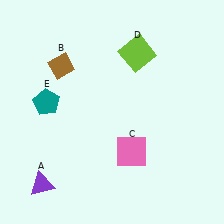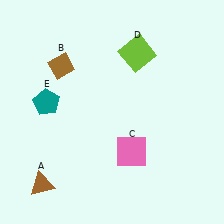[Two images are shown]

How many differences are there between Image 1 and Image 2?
There is 1 difference between the two images.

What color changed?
The triangle (A) changed from purple in Image 1 to brown in Image 2.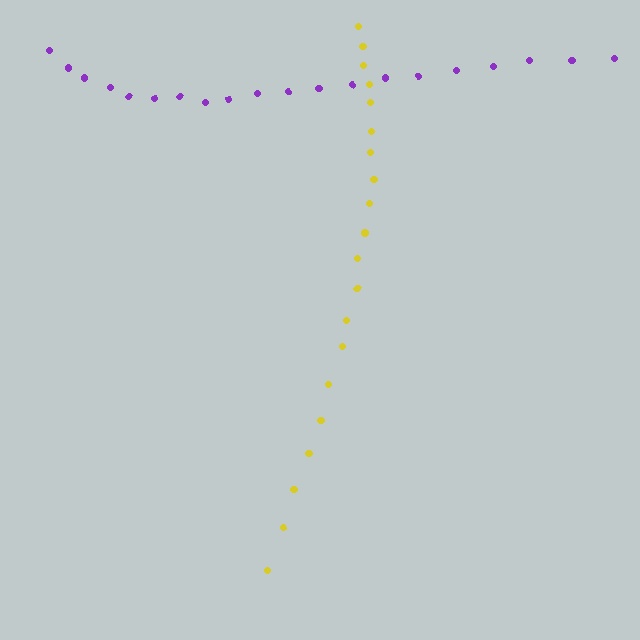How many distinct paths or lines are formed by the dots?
There are 2 distinct paths.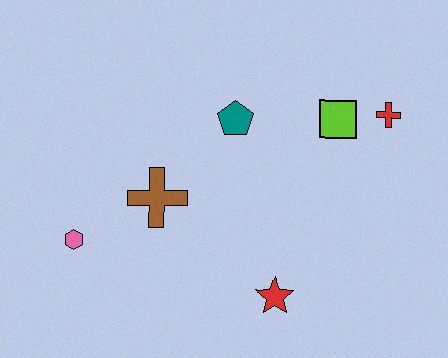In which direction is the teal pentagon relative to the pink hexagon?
The teal pentagon is to the right of the pink hexagon.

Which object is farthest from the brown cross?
The red cross is farthest from the brown cross.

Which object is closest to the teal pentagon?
The lime square is closest to the teal pentagon.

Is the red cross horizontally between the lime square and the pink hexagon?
No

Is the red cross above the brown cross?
Yes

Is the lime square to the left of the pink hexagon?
No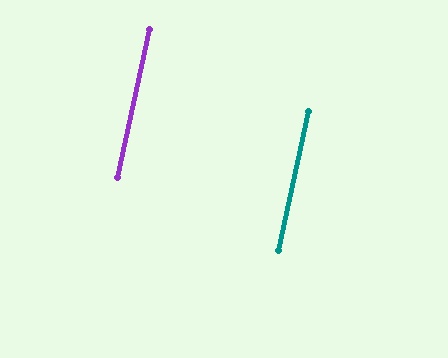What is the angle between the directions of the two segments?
Approximately 0 degrees.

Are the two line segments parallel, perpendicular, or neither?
Parallel — their directions differ by only 0.0°.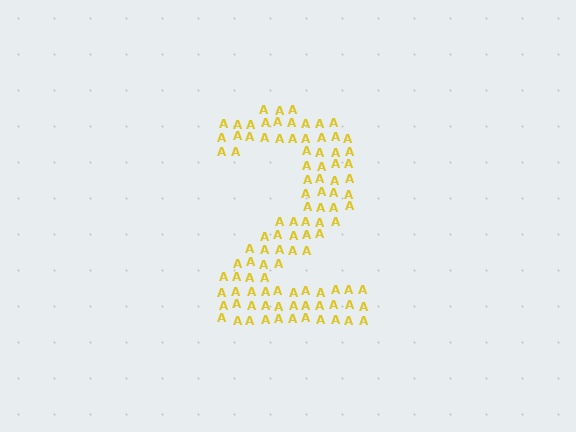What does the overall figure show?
The overall figure shows the digit 2.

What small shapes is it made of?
It is made of small letter A's.